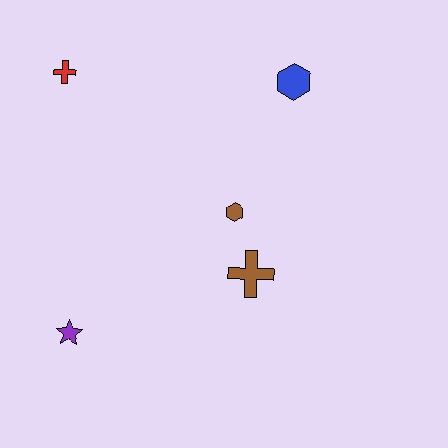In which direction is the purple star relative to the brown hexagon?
The purple star is to the left of the brown hexagon.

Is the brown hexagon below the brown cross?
No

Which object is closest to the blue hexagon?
The brown hexagon is closest to the blue hexagon.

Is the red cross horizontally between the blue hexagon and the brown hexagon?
No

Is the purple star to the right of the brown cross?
No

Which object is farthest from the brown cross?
The red cross is farthest from the brown cross.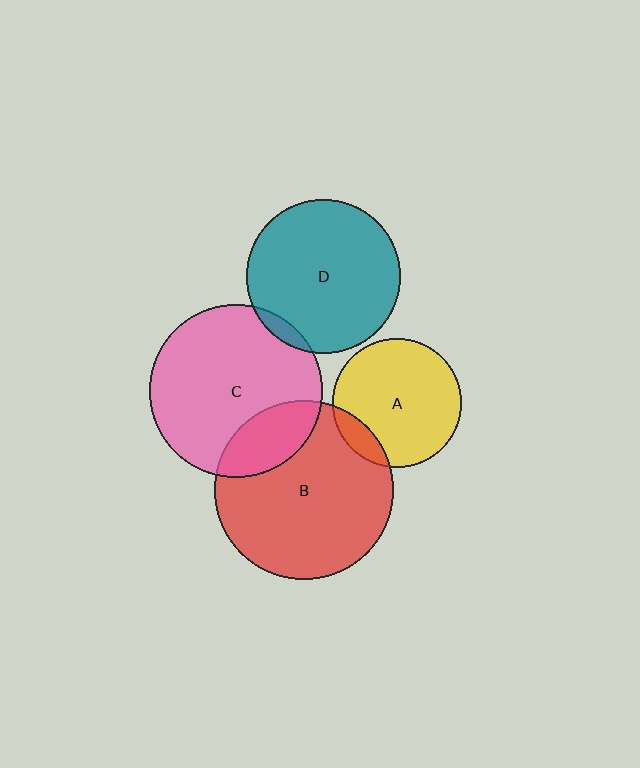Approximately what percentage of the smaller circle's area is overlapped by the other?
Approximately 10%.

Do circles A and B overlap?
Yes.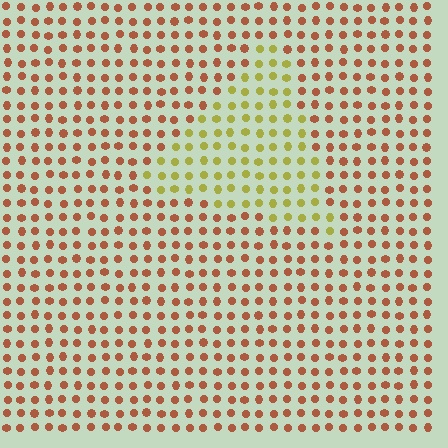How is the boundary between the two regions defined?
The boundary is defined purely by a slight shift in hue (about 49 degrees). Spacing, size, and orientation are identical on both sides.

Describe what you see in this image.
The image is filled with small brown elements in a uniform arrangement. A triangle-shaped region is visible where the elements are tinted to a slightly different hue, forming a subtle color boundary.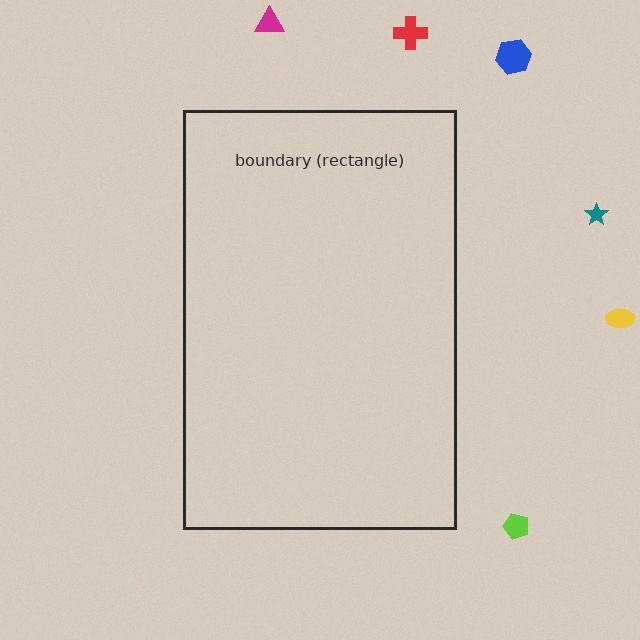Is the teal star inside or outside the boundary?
Outside.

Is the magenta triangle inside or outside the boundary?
Outside.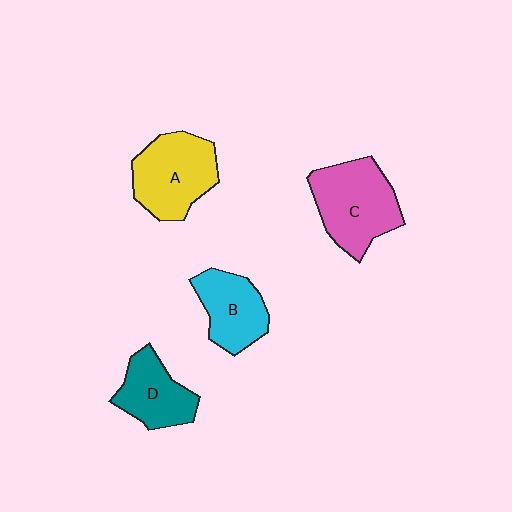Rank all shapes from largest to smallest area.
From largest to smallest: C (pink), A (yellow), B (cyan), D (teal).